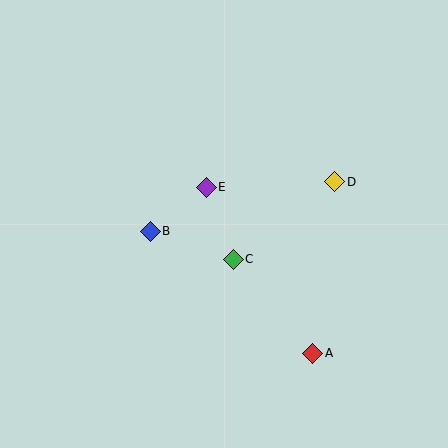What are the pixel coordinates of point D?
Point D is at (335, 182).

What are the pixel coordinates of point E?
Point E is at (206, 187).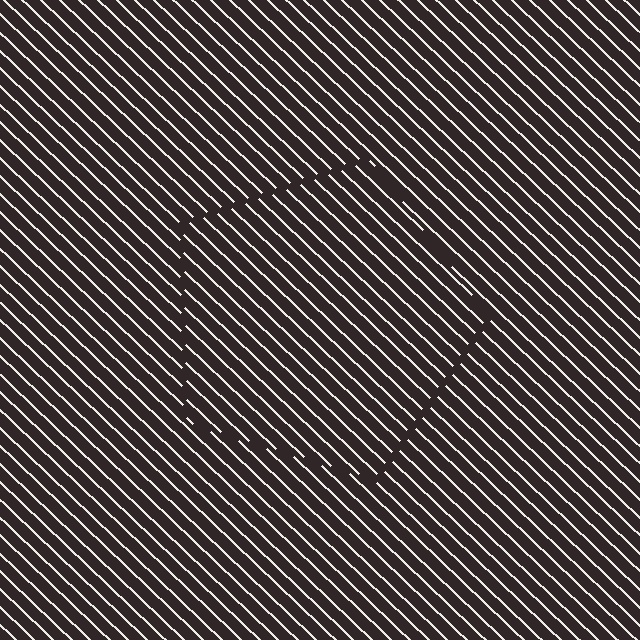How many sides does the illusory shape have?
5 sides — the line-ends trace a pentagon.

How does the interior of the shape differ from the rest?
The interior of the shape contains the same grating, shifted by half a period — the contour is defined by the phase discontinuity where line-ends from the inner and outer gratings abut.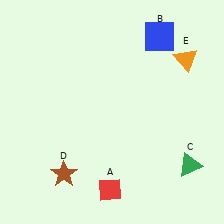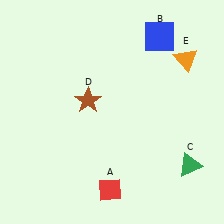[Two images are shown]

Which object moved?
The brown star (D) moved up.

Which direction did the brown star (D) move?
The brown star (D) moved up.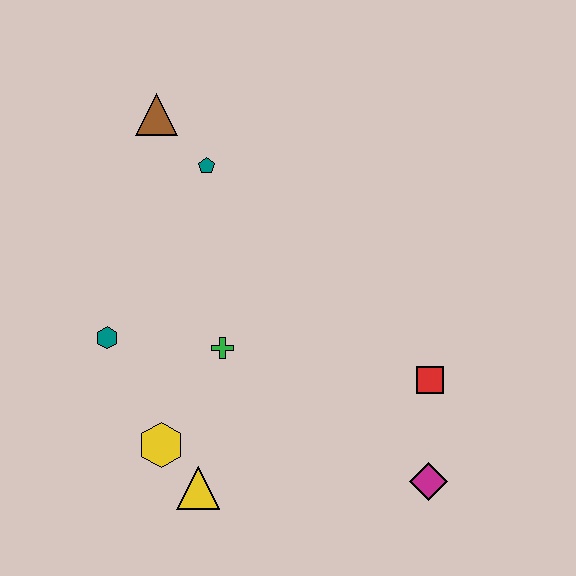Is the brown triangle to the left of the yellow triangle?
Yes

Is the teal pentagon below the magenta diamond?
No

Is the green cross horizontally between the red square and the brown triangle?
Yes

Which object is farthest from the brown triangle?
The magenta diamond is farthest from the brown triangle.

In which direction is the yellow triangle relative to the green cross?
The yellow triangle is below the green cross.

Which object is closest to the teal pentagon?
The brown triangle is closest to the teal pentagon.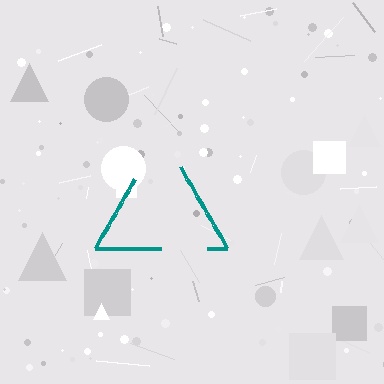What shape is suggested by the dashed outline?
The dashed outline suggests a triangle.